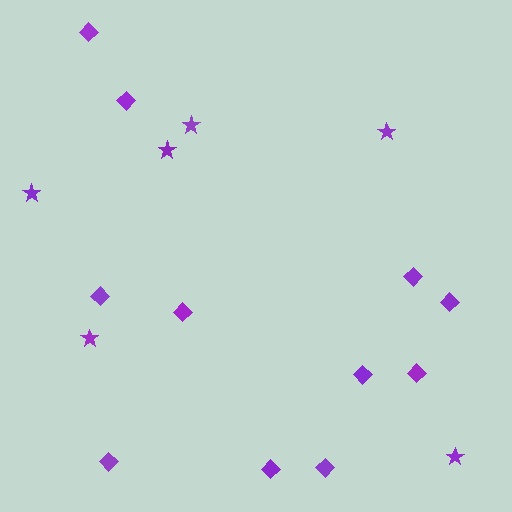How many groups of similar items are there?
There are 2 groups: one group of stars (6) and one group of diamonds (11).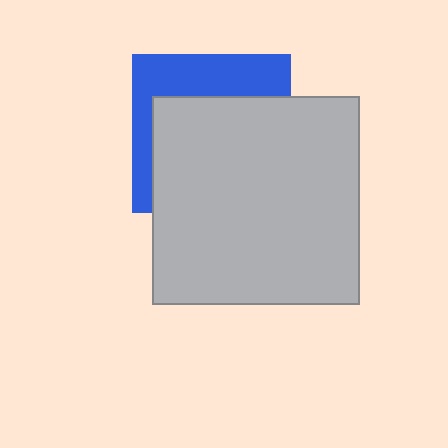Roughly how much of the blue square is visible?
A small part of it is visible (roughly 35%).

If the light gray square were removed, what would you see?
You would see the complete blue square.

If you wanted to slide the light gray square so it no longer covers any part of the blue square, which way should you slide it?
Slide it down — that is the most direct way to separate the two shapes.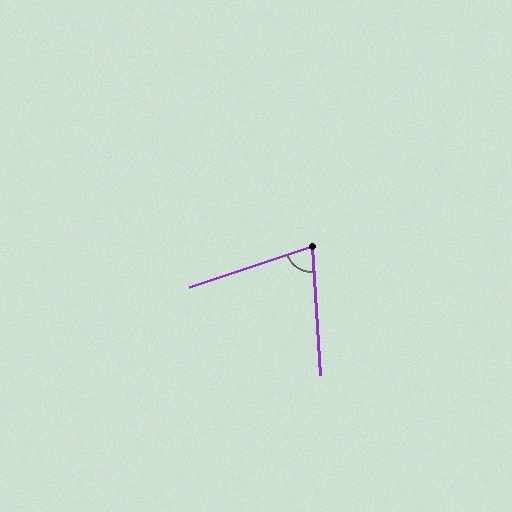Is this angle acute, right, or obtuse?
It is acute.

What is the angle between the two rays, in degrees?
Approximately 76 degrees.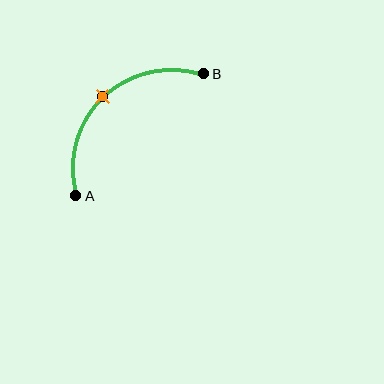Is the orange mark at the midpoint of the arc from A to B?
Yes. The orange mark lies on the arc at equal arc-length from both A and B — it is the arc midpoint.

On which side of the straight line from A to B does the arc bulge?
The arc bulges above and to the left of the straight line connecting A and B.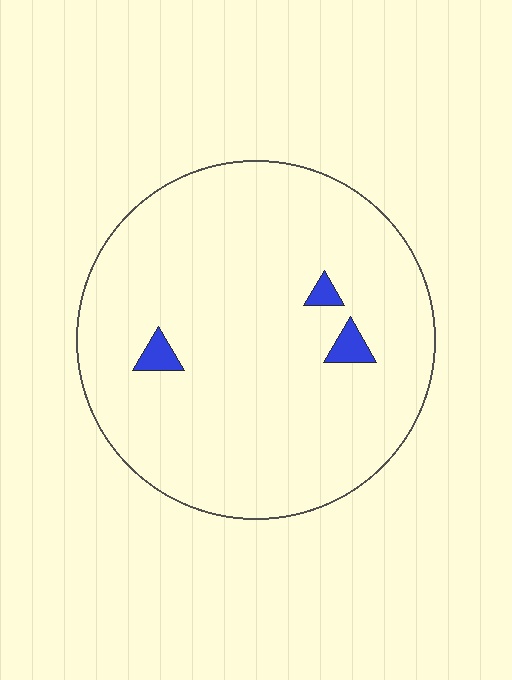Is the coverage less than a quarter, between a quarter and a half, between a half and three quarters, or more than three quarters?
Less than a quarter.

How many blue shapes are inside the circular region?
3.